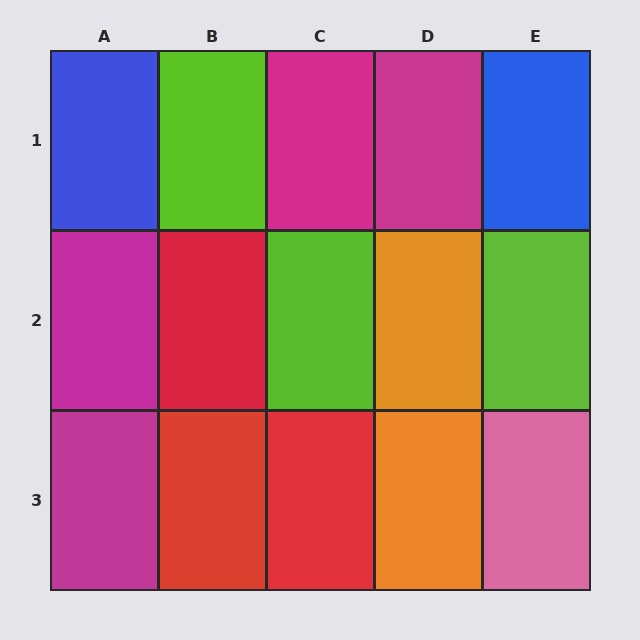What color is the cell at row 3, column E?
Pink.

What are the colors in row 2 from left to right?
Magenta, red, lime, orange, lime.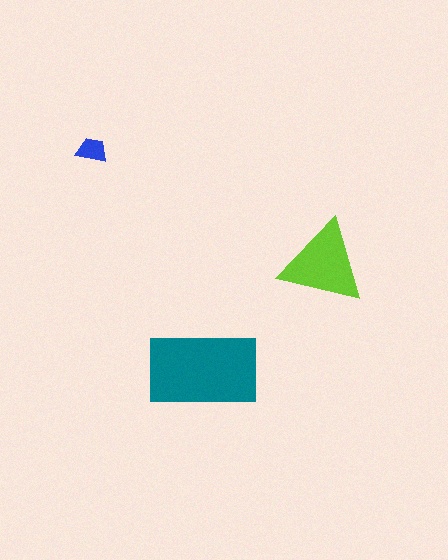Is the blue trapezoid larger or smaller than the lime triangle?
Smaller.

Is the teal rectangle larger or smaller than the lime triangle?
Larger.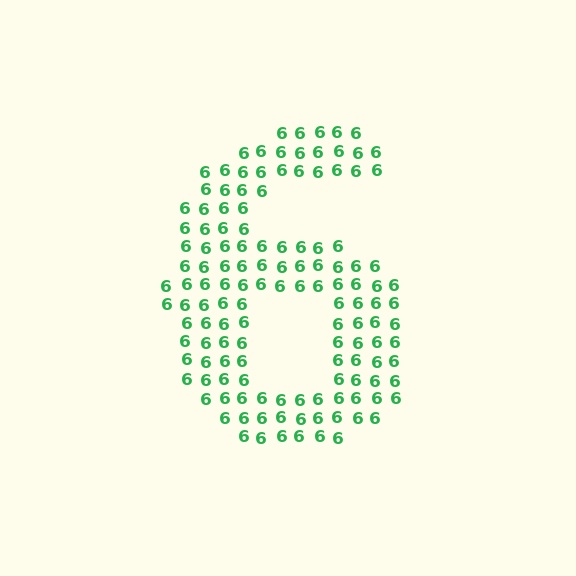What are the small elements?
The small elements are digit 6's.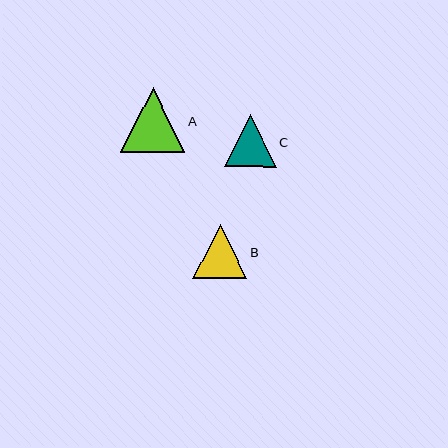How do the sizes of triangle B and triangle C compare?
Triangle B and triangle C are approximately the same size.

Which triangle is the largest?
Triangle A is the largest with a size of approximately 64 pixels.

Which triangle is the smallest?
Triangle C is the smallest with a size of approximately 52 pixels.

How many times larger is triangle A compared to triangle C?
Triangle A is approximately 1.2 times the size of triangle C.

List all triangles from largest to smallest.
From largest to smallest: A, B, C.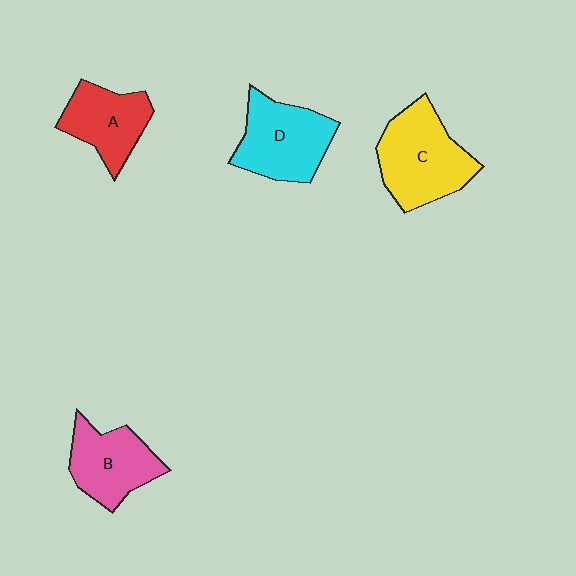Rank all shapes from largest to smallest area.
From largest to smallest: C (yellow), D (cyan), B (pink), A (red).